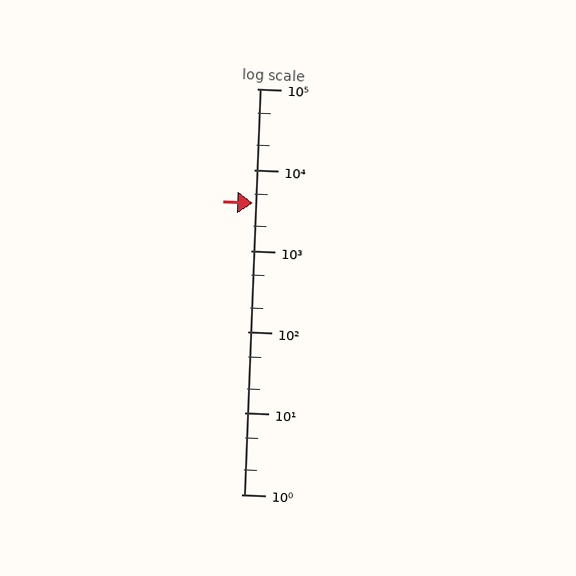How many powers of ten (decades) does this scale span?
The scale spans 5 decades, from 1 to 100000.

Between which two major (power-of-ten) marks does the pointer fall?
The pointer is between 1000 and 10000.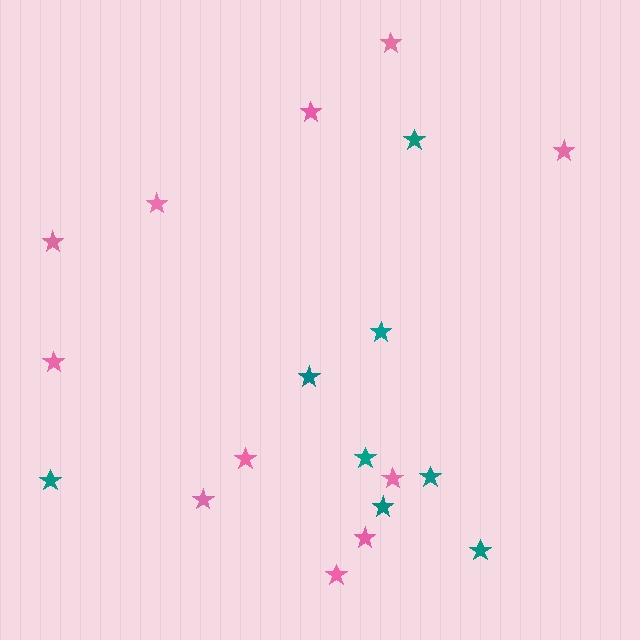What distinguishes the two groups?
There are 2 groups: one group of teal stars (8) and one group of pink stars (11).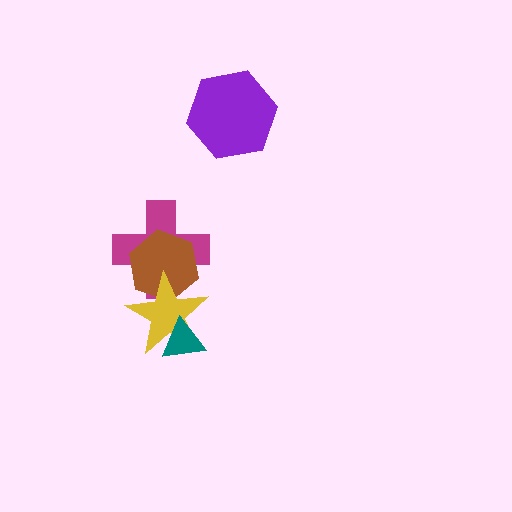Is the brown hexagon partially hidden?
Yes, it is partially covered by another shape.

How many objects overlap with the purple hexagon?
0 objects overlap with the purple hexagon.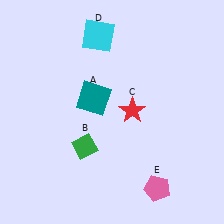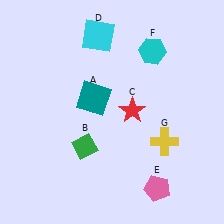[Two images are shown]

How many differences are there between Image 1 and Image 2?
There are 2 differences between the two images.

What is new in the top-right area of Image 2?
A cyan hexagon (F) was added in the top-right area of Image 2.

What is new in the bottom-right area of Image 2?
A yellow cross (G) was added in the bottom-right area of Image 2.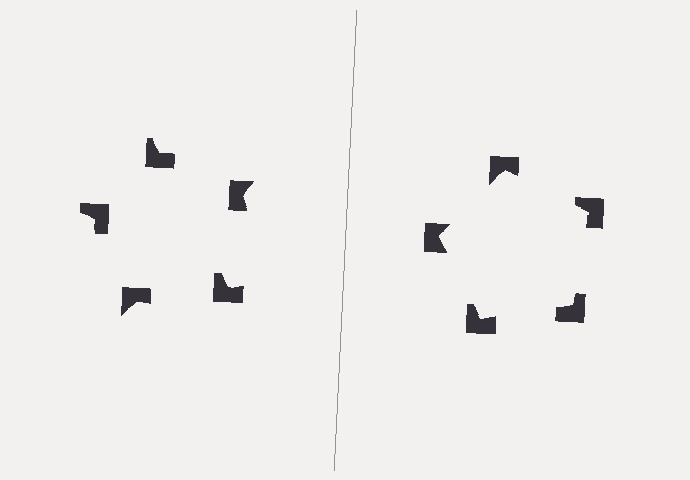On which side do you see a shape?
An illusory pentagon appears on the right side. On the left side the wedge cuts are rotated, so no coherent shape forms.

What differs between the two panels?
The notched squares are positioned identically on both sides; only the wedge orientations differ. On the right they align to a pentagon; on the left they are misaligned.